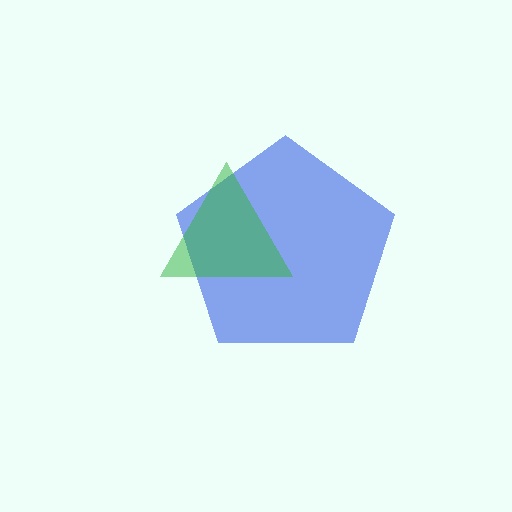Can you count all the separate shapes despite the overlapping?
Yes, there are 2 separate shapes.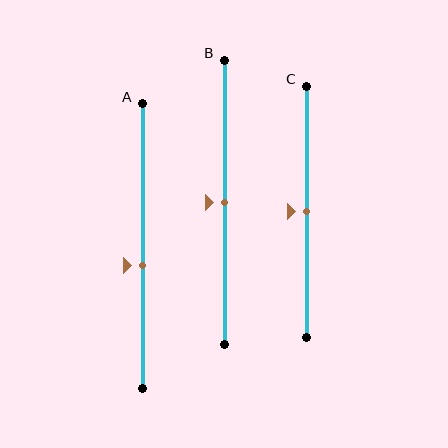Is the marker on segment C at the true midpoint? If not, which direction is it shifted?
Yes, the marker on segment C is at the true midpoint.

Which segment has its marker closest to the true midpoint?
Segment B has its marker closest to the true midpoint.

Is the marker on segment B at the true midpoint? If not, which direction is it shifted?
Yes, the marker on segment B is at the true midpoint.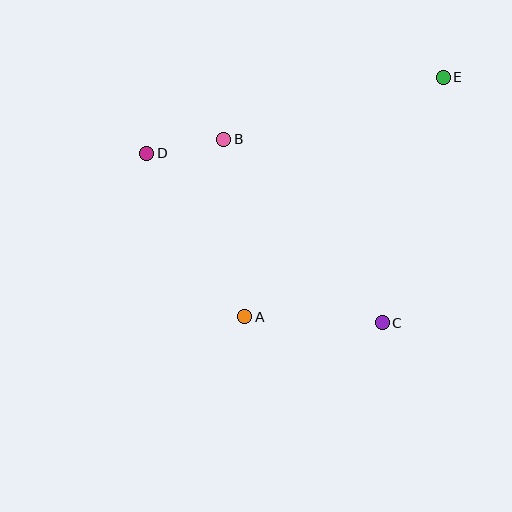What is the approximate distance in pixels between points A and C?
The distance between A and C is approximately 137 pixels.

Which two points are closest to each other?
Points B and D are closest to each other.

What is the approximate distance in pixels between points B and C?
The distance between B and C is approximately 242 pixels.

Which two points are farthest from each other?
Points A and E are farthest from each other.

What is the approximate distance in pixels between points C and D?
The distance between C and D is approximately 290 pixels.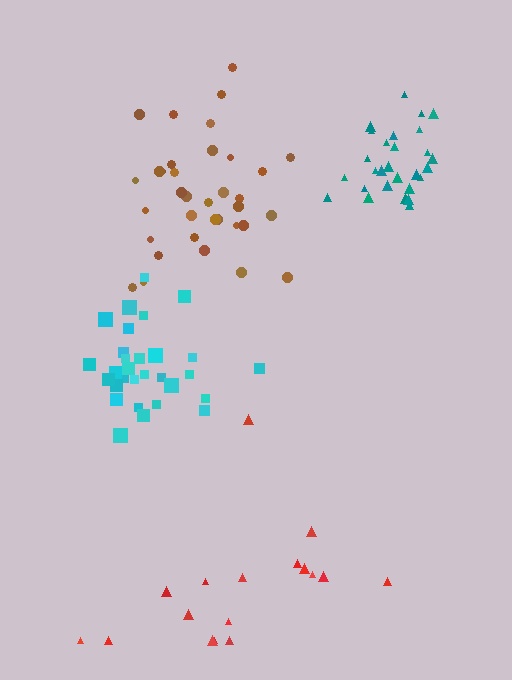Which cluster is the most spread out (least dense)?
Red.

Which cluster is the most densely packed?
Teal.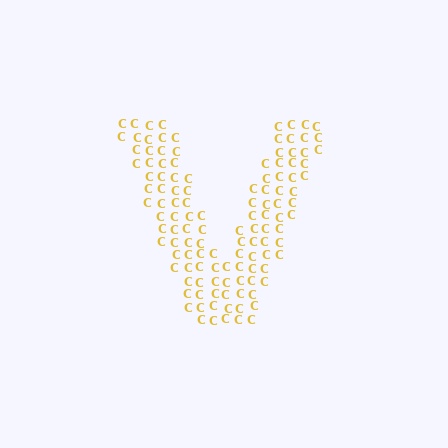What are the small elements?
The small elements are letter C's.